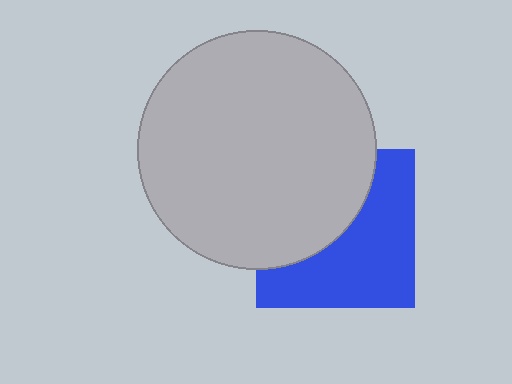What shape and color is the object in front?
The object in front is a light gray circle.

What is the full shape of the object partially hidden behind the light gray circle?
The partially hidden object is a blue square.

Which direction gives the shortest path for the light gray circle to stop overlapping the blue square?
Moving toward the upper-left gives the shortest separation.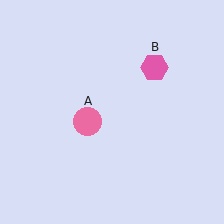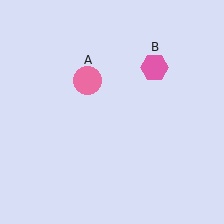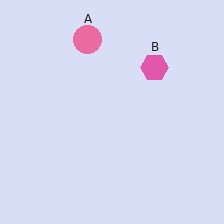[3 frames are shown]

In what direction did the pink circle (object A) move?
The pink circle (object A) moved up.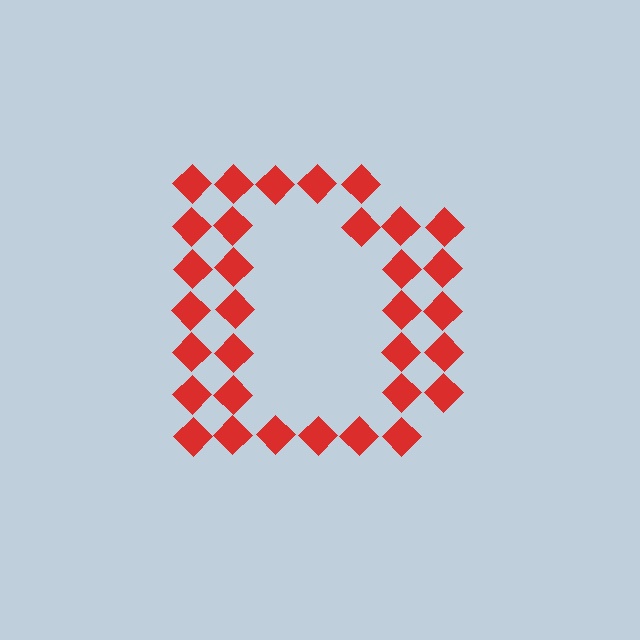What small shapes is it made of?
It is made of small diamonds.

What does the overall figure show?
The overall figure shows the letter D.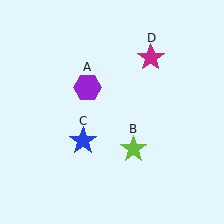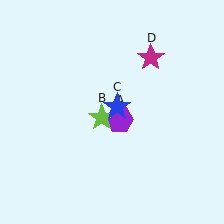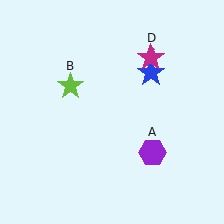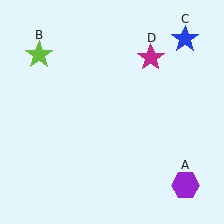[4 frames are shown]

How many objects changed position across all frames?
3 objects changed position: purple hexagon (object A), lime star (object B), blue star (object C).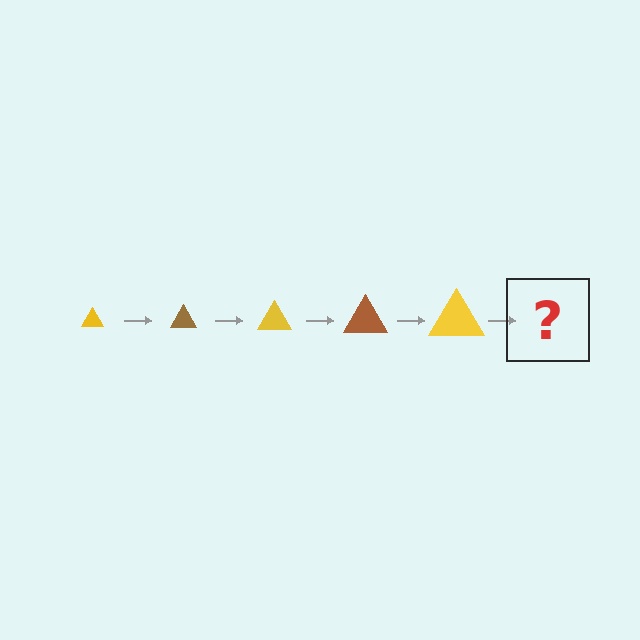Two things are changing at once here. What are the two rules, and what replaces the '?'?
The two rules are that the triangle grows larger each step and the color cycles through yellow and brown. The '?' should be a brown triangle, larger than the previous one.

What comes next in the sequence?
The next element should be a brown triangle, larger than the previous one.